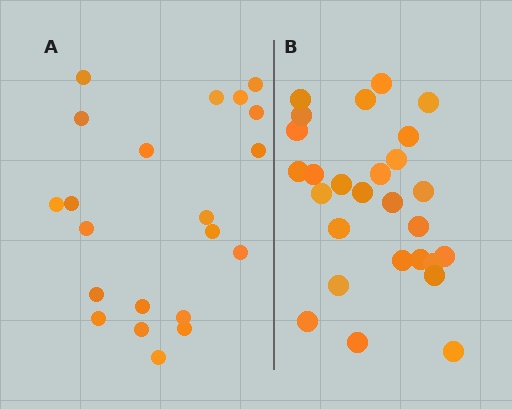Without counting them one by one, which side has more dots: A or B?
Region B (the right region) has more dots.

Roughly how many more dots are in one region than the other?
Region B has about 6 more dots than region A.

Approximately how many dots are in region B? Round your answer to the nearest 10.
About 30 dots. (The exact count is 27, which rounds to 30.)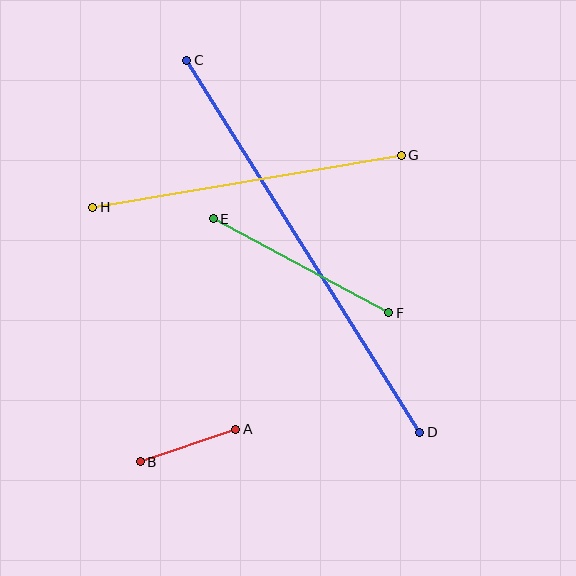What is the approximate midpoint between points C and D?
The midpoint is at approximately (303, 246) pixels.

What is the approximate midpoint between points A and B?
The midpoint is at approximately (188, 446) pixels.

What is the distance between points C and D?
The distance is approximately 439 pixels.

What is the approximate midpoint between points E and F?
The midpoint is at approximately (301, 266) pixels.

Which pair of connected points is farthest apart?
Points C and D are farthest apart.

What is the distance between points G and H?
The distance is approximately 313 pixels.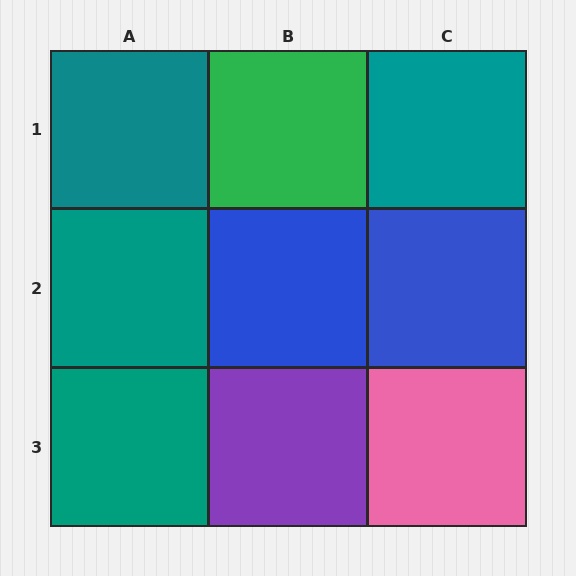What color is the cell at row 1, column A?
Teal.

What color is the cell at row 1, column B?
Green.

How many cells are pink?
1 cell is pink.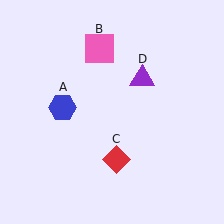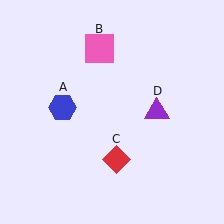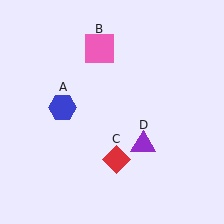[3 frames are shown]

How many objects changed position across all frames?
1 object changed position: purple triangle (object D).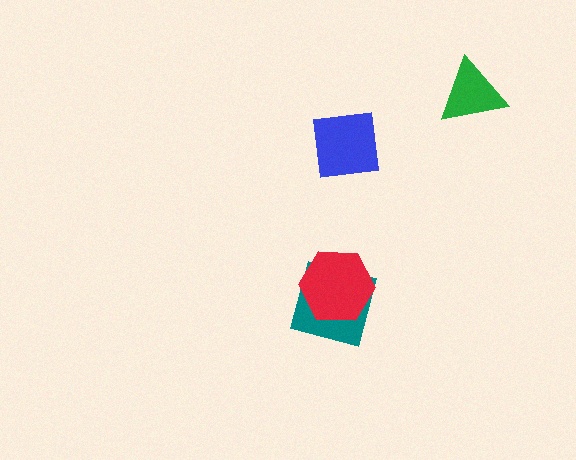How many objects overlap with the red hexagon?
1 object overlaps with the red hexagon.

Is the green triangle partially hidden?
No, no other shape covers it.